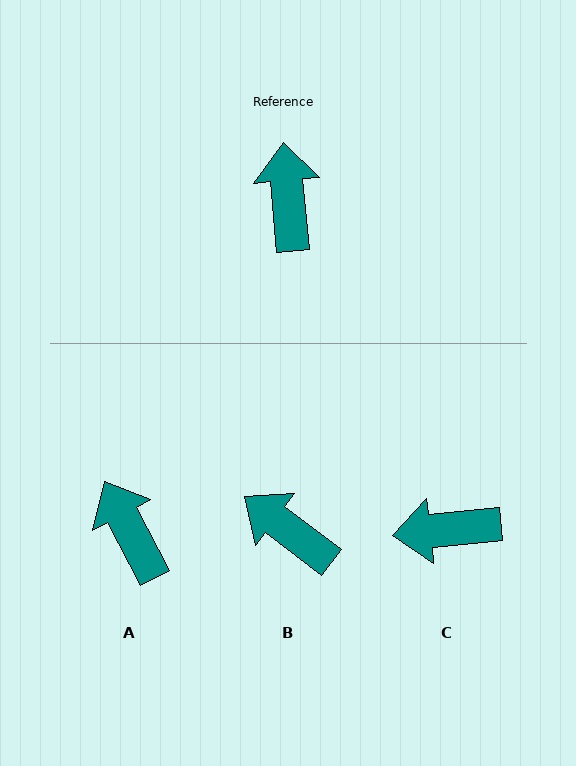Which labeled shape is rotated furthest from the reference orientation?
C, about 91 degrees away.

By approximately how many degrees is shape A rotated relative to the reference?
Approximately 22 degrees counter-clockwise.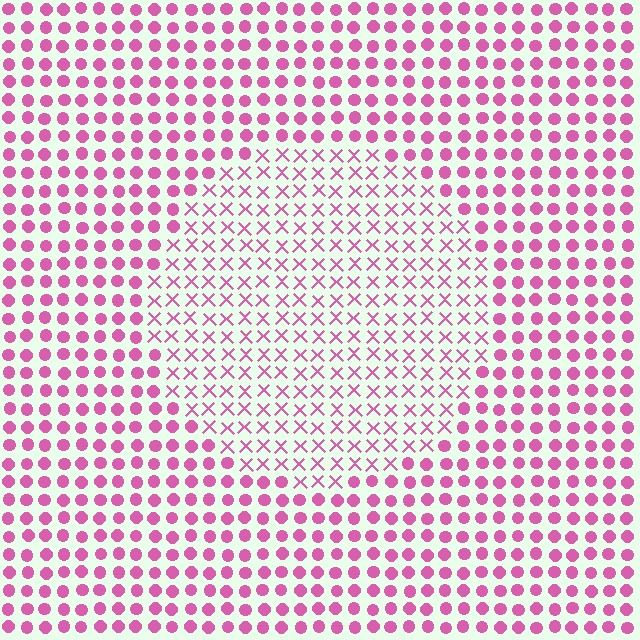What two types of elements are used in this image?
The image uses X marks inside the circle region and circles outside it.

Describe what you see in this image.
The image is filled with small pink elements arranged in a uniform grid. A circle-shaped region contains X marks, while the surrounding area contains circles. The boundary is defined purely by the change in element shape.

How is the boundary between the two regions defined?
The boundary is defined by a change in element shape: X marks inside vs. circles outside. All elements share the same color and spacing.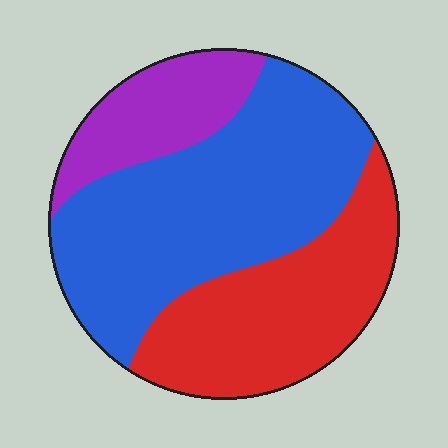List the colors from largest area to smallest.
From largest to smallest: blue, red, purple.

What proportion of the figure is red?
Red covers roughly 35% of the figure.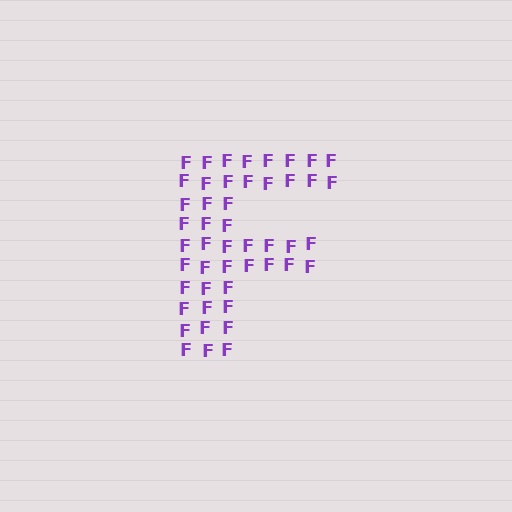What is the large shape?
The large shape is the letter F.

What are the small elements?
The small elements are letter F's.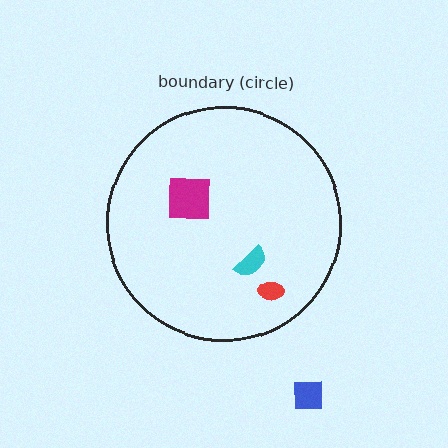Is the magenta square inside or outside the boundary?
Inside.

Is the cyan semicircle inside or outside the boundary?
Inside.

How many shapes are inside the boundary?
3 inside, 1 outside.